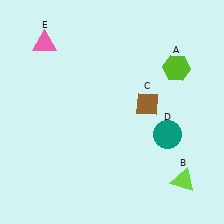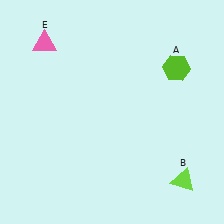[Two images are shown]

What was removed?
The brown diamond (C), the teal circle (D) were removed in Image 2.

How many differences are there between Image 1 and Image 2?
There are 2 differences between the two images.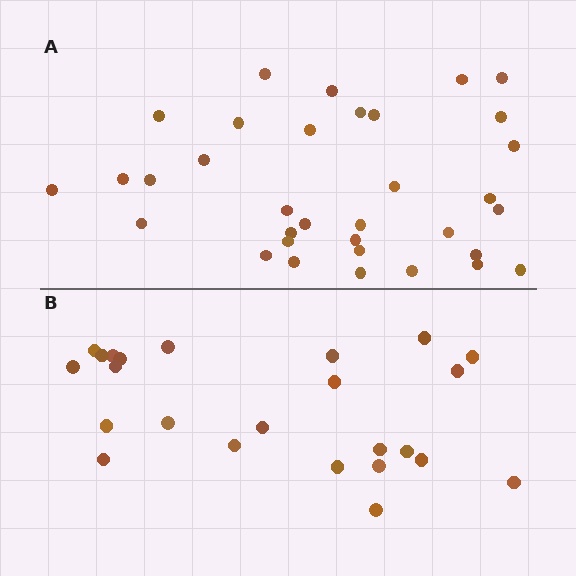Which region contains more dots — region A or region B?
Region A (the top region) has more dots.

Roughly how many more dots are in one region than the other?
Region A has roughly 10 or so more dots than region B.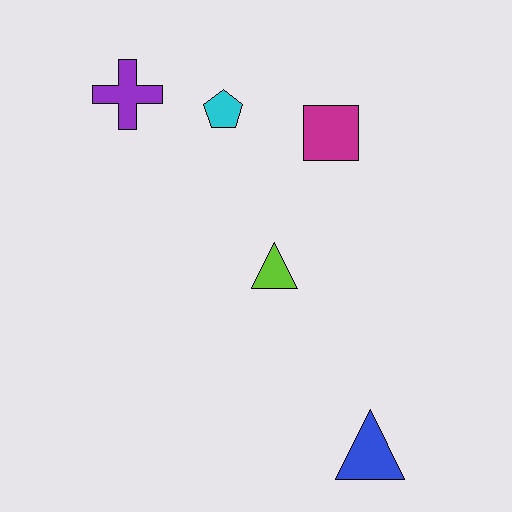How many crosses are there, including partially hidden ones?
There is 1 cross.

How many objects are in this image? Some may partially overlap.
There are 5 objects.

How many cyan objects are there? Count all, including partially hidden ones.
There is 1 cyan object.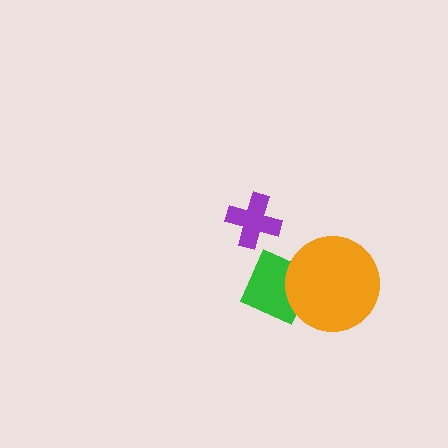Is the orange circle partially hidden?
No, no other shape covers it.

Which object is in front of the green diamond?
The orange circle is in front of the green diamond.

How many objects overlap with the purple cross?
0 objects overlap with the purple cross.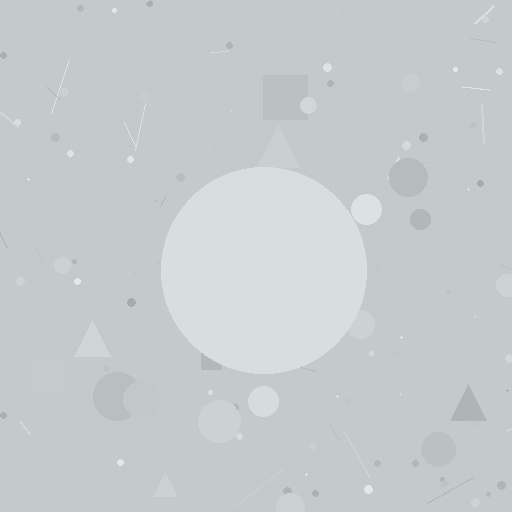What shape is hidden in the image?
A circle is hidden in the image.